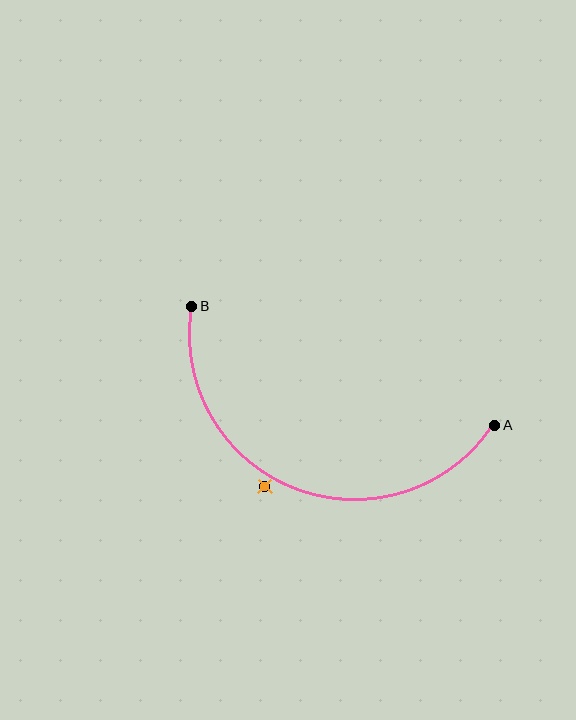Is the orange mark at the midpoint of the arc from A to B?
No — the orange mark does not lie on the arc at all. It sits slightly outside the curve.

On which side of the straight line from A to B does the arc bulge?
The arc bulges below the straight line connecting A and B.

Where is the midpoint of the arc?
The arc midpoint is the point on the curve farthest from the straight line joining A and B. It sits below that line.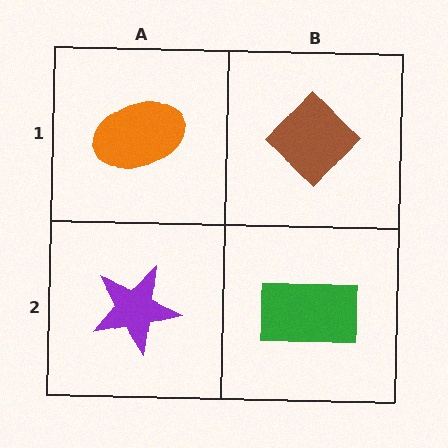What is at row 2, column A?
A purple star.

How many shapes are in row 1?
2 shapes.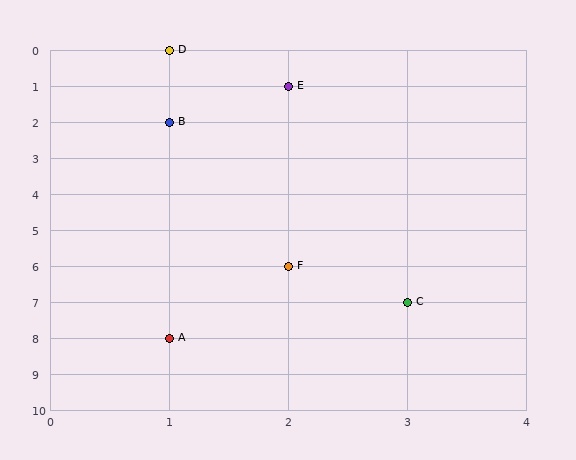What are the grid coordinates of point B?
Point B is at grid coordinates (1, 2).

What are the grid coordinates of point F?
Point F is at grid coordinates (2, 6).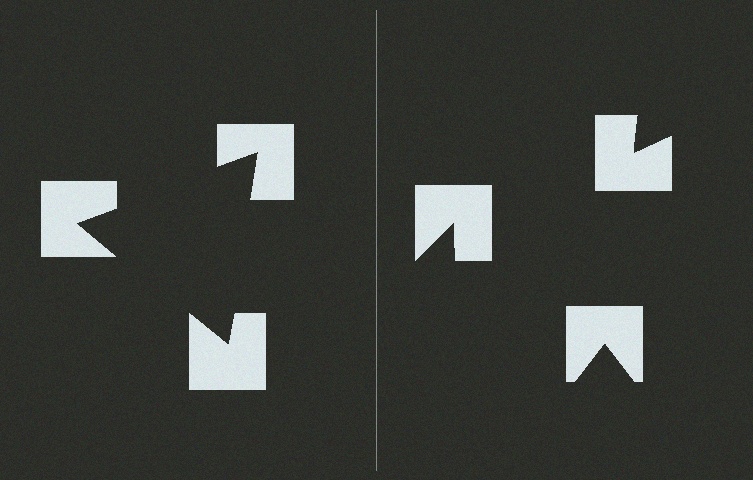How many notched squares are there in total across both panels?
6 — 3 on each side.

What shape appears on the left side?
An illusory triangle.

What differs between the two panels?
The notched squares are positioned identically on both sides; only the wedge orientations differ. On the left they align to a triangle; on the right they are misaligned.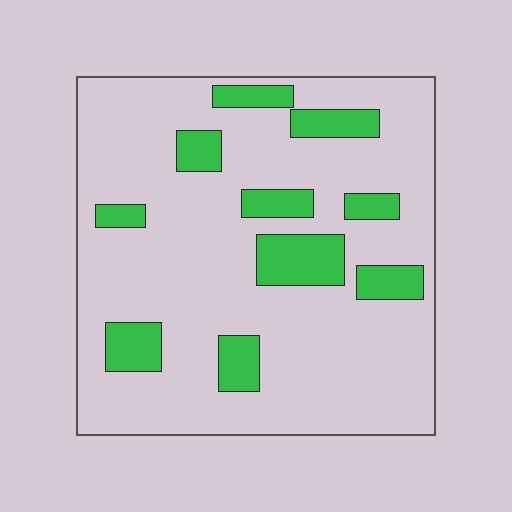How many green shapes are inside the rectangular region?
10.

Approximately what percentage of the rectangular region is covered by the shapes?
Approximately 20%.